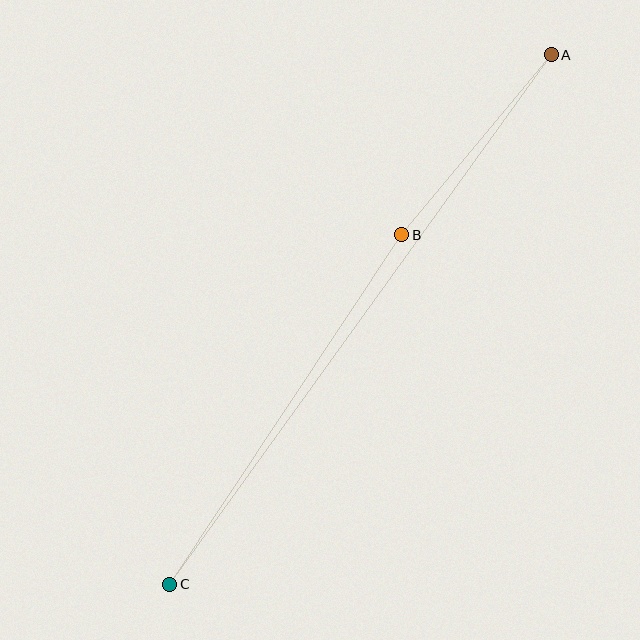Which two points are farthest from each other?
Points A and C are farthest from each other.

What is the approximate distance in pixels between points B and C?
The distance between B and C is approximately 419 pixels.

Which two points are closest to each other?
Points A and B are closest to each other.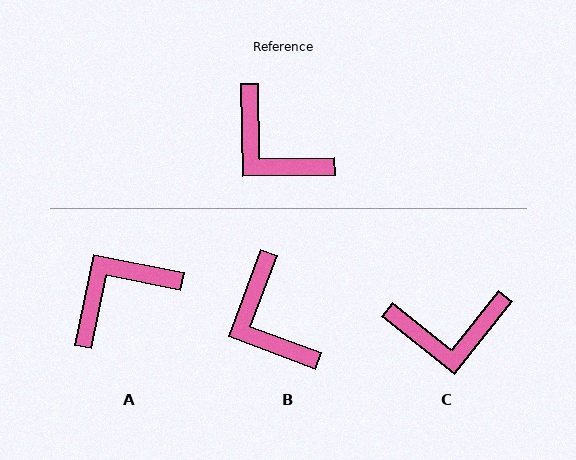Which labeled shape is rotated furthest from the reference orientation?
A, about 102 degrees away.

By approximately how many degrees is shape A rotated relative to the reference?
Approximately 102 degrees clockwise.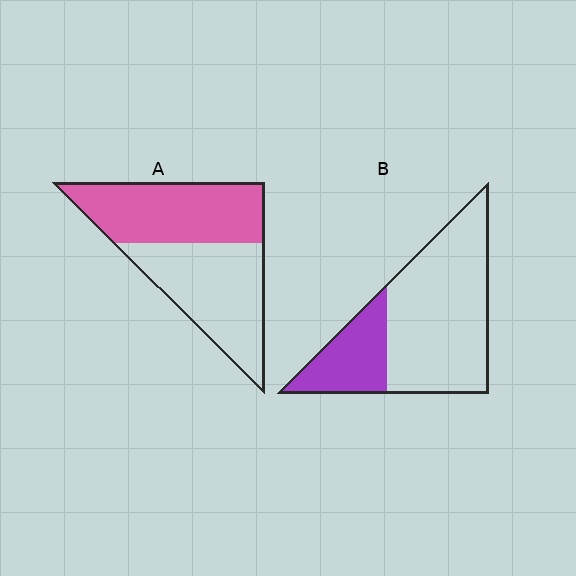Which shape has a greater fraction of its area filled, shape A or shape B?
Shape A.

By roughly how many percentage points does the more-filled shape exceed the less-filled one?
By roughly 20 percentage points (A over B).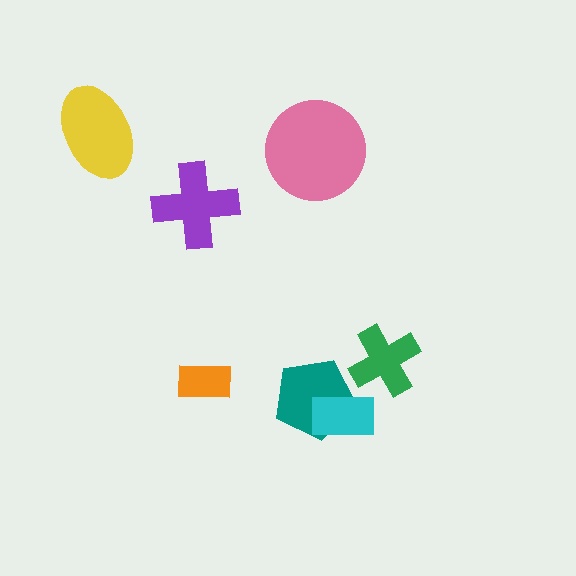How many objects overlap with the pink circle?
0 objects overlap with the pink circle.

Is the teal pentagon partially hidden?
Yes, it is partially covered by another shape.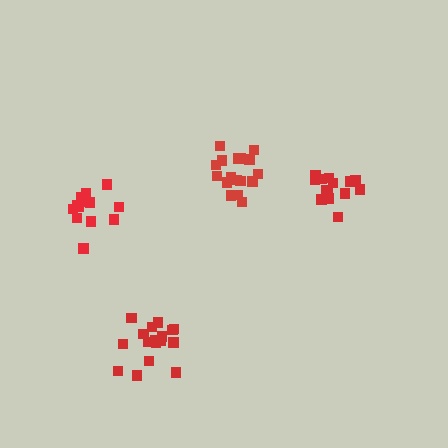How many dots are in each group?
Group 1: 17 dots, Group 2: 17 dots, Group 3: 13 dots, Group 4: 15 dots (62 total).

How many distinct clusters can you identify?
There are 4 distinct clusters.